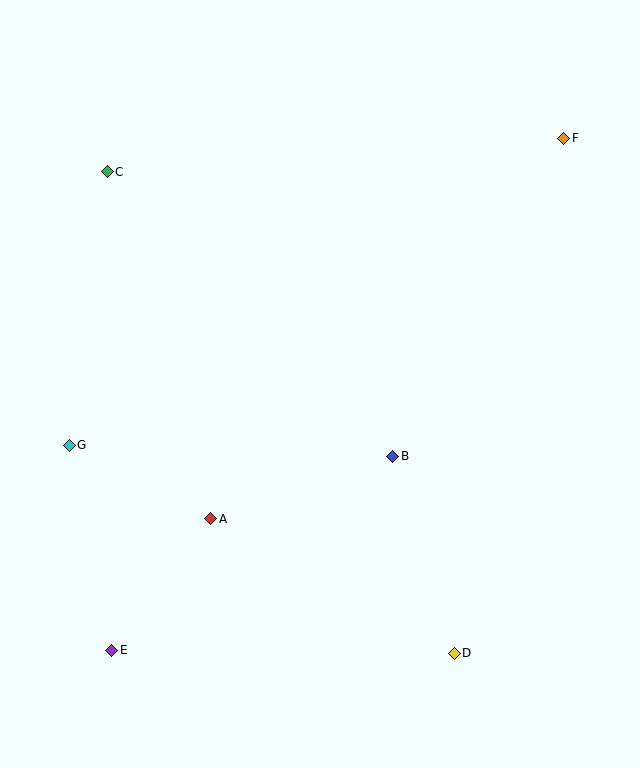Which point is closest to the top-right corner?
Point F is closest to the top-right corner.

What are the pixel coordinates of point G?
Point G is at (69, 445).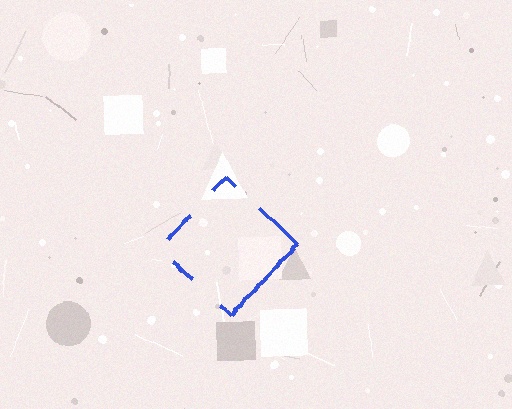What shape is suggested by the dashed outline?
The dashed outline suggests a diamond.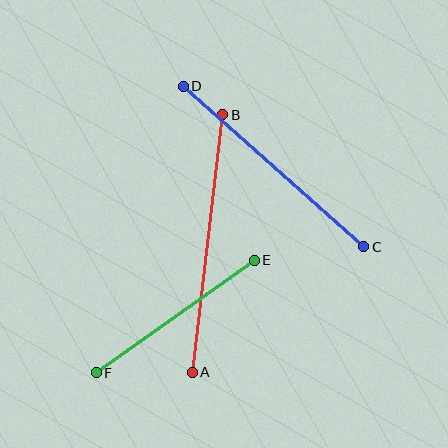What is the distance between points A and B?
The distance is approximately 259 pixels.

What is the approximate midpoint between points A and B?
The midpoint is at approximately (207, 243) pixels.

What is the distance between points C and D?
The distance is approximately 242 pixels.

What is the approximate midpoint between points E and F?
The midpoint is at approximately (175, 316) pixels.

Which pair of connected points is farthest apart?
Points A and B are farthest apart.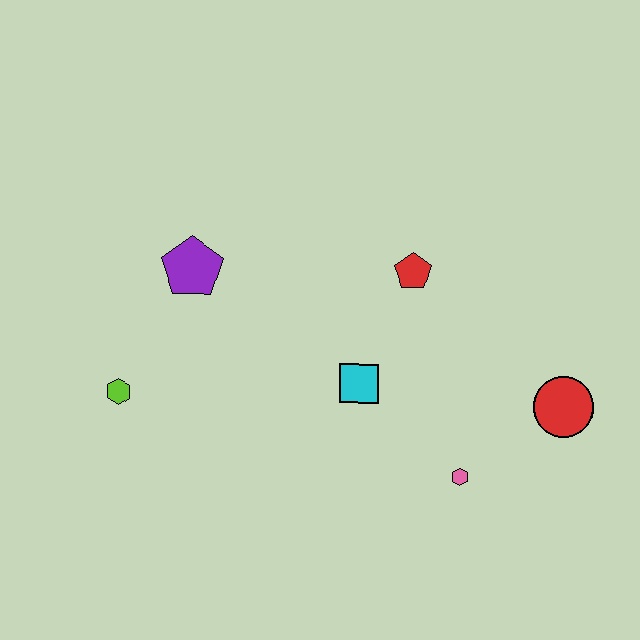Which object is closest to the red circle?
The pink hexagon is closest to the red circle.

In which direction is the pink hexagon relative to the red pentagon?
The pink hexagon is below the red pentagon.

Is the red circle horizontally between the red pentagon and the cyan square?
No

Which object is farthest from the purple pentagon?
The red circle is farthest from the purple pentagon.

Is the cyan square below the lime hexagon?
No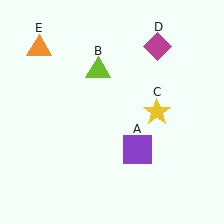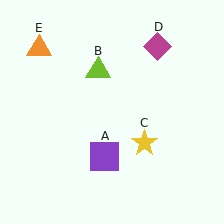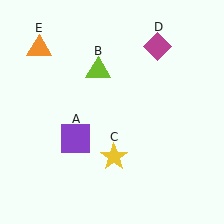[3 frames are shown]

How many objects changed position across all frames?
2 objects changed position: purple square (object A), yellow star (object C).